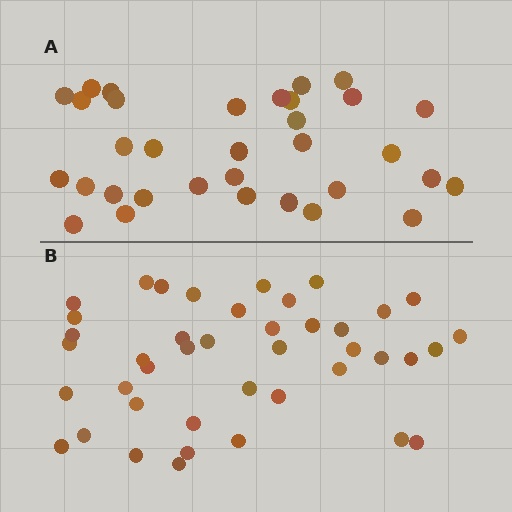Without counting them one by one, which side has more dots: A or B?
Region B (the bottom region) has more dots.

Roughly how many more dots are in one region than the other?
Region B has roughly 8 or so more dots than region A.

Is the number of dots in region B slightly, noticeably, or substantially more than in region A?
Region B has noticeably more, but not dramatically so. The ratio is roughly 1.3 to 1.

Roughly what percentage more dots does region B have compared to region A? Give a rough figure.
About 25% more.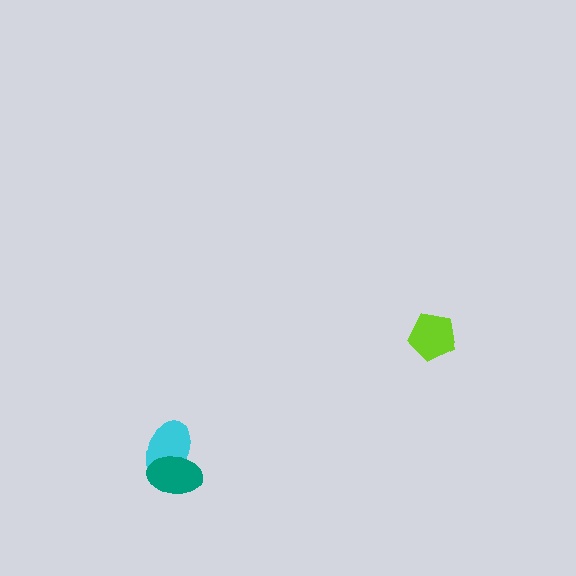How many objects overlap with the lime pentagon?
0 objects overlap with the lime pentagon.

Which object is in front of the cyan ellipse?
The teal ellipse is in front of the cyan ellipse.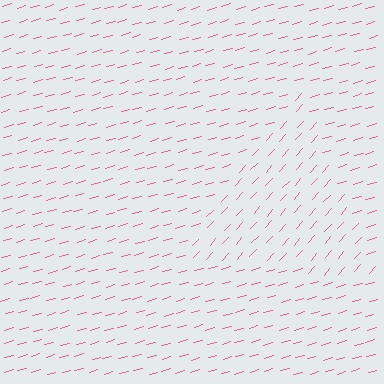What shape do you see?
I see a triangle.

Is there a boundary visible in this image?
Yes, there is a texture boundary formed by a change in line orientation.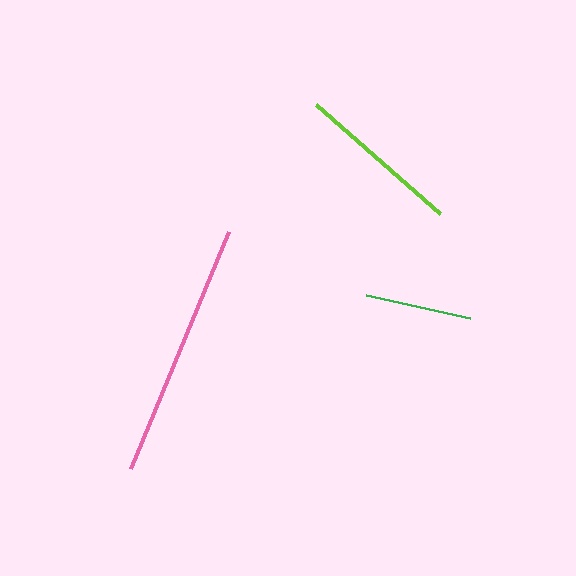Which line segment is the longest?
The pink line is the longest at approximately 257 pixels.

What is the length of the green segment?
The green segment is approximately 107 pixels long.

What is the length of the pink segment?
The pink segment is approximately 257 pixels long.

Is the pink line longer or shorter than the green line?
The pink line is longer than the green line.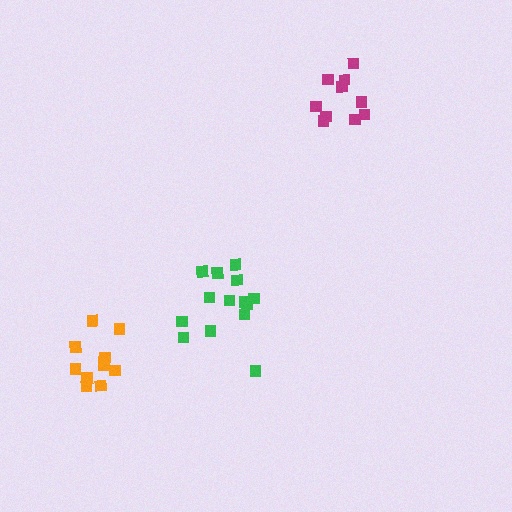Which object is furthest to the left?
The orange cluster is leftmost.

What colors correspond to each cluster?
The clusters are colored: magenta, green, orange.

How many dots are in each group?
Group 1: 10 dots, Group 2: 14 dots, Group 3: 11 dots (35 total).